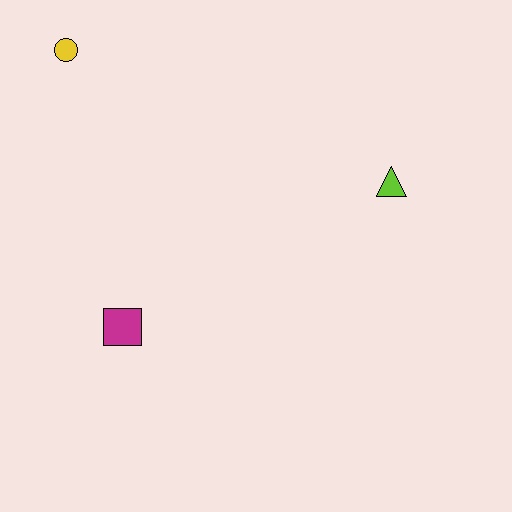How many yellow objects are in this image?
There is 1 yellow object.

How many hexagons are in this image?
There are no hexagons.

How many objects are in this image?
There are 3 objects.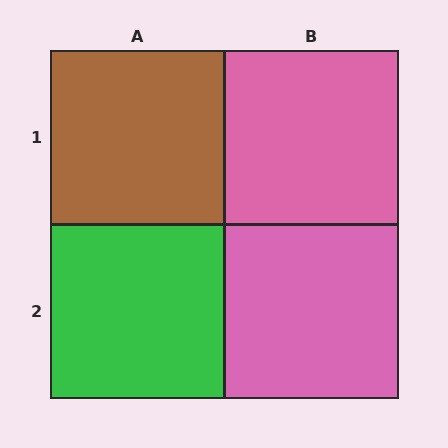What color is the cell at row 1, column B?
Pink.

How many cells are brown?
1 cell is brown.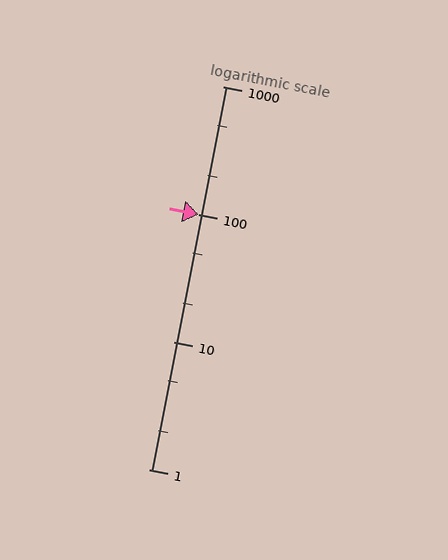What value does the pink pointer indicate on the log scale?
The pointer indicates approximately 100.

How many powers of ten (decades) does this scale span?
The scale spans 3 decades, from 1 to 1000.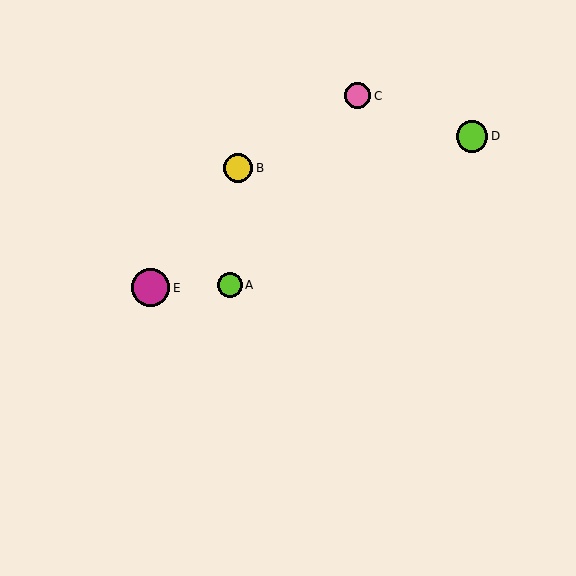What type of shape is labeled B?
Shape B is a yellow circle.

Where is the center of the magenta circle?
The center of the magenta circle is at (151, 288).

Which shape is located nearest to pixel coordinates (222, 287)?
The lime circle (labeled A) at (230, 285) is nearest to that location.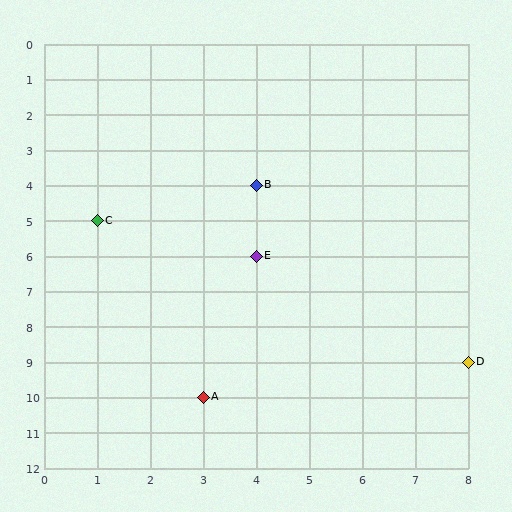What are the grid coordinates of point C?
Point C is at grid coordinates (1, 5).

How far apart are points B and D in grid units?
Points B and D are 4 columns and 5 rows apart (about 6.4 grid units diagonally).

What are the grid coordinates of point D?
Point D is at grid coordinates (8, 9).